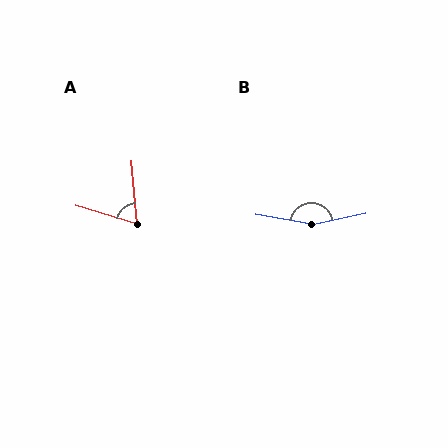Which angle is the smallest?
A, at approximately 68 degrees.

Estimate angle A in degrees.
Approximately 68 degrees.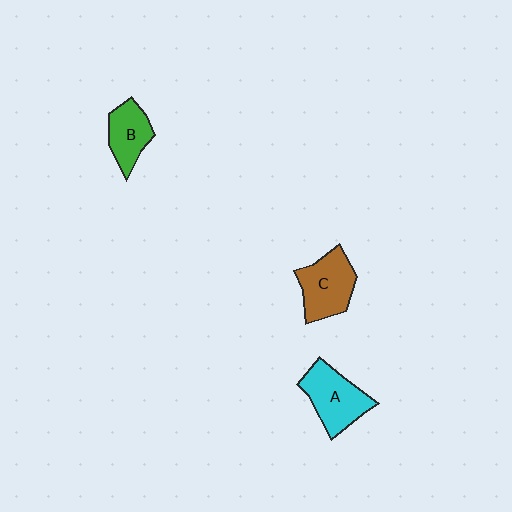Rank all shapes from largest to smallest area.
From largest to smallest: A (cyan), C (brown), B (green).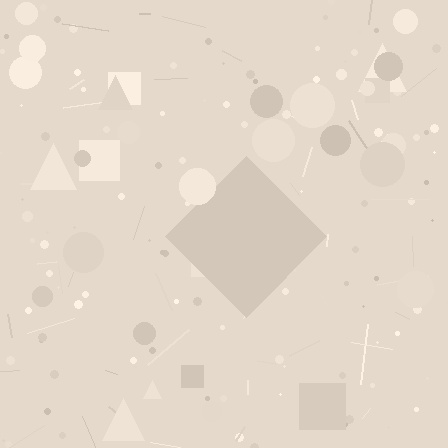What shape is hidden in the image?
A diamond is hidden in the image.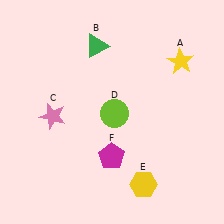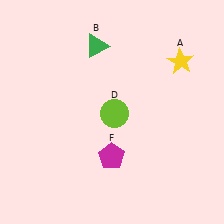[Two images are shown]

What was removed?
The pink star (C), the yellow hexagon (E) were removed in Image 2.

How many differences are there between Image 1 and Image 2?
There are 2 differences between the two images.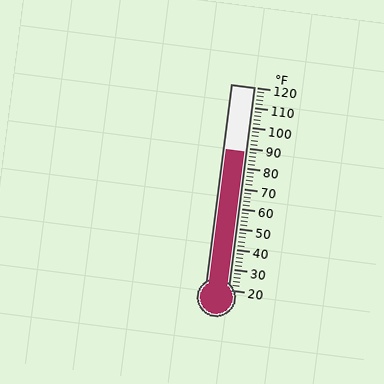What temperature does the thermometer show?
The thermometer shows approximately 88°F.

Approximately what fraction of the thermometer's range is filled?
The thermometer is filled to approximately 70% of its range.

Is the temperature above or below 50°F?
The temperature is above 50°F.